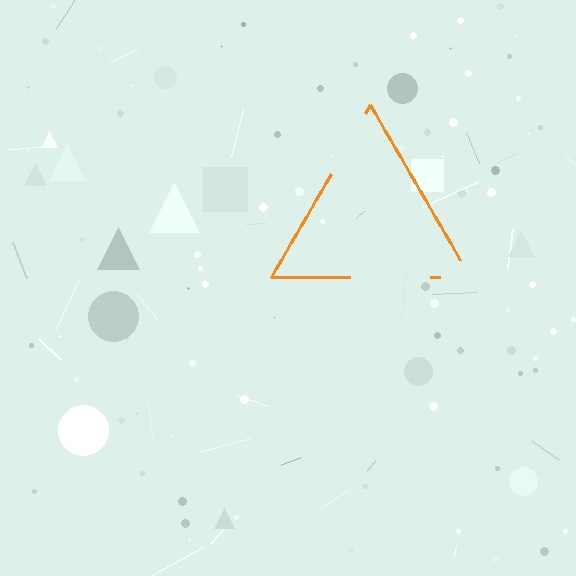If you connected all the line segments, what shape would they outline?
They would outline a triangle.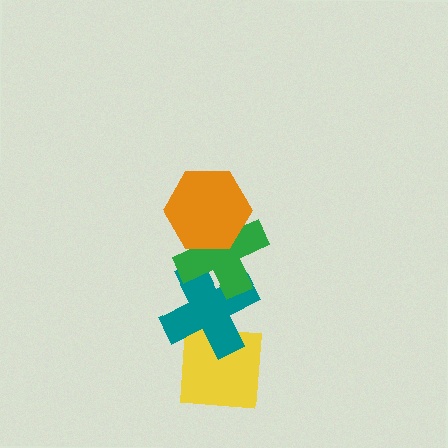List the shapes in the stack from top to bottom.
From top to bottom: the orange hexagon, the green cross, the teal cross, the yellow square.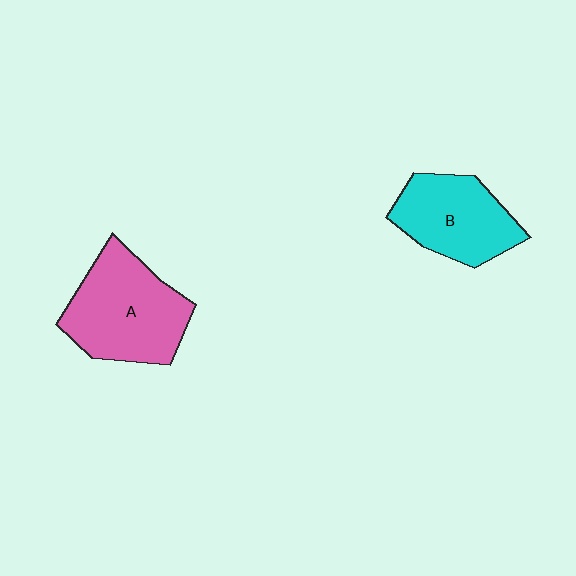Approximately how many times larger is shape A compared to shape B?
Approximately 1.3 times.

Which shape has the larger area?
Shape A (pink).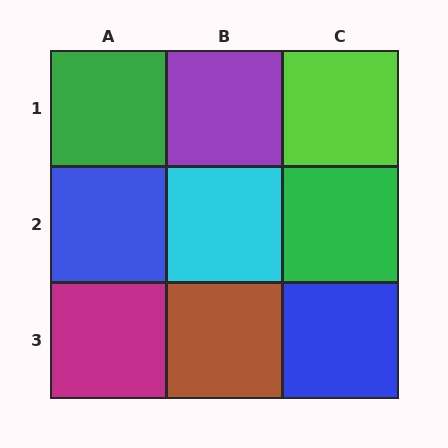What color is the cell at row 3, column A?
Magenta.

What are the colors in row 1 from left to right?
Green, purple, lime.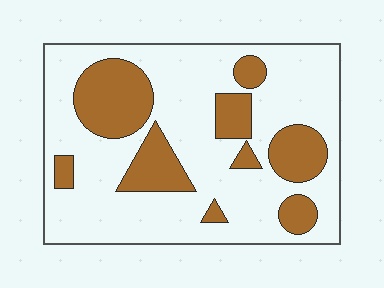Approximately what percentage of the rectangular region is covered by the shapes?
Approximately 25%.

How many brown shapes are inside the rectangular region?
9.